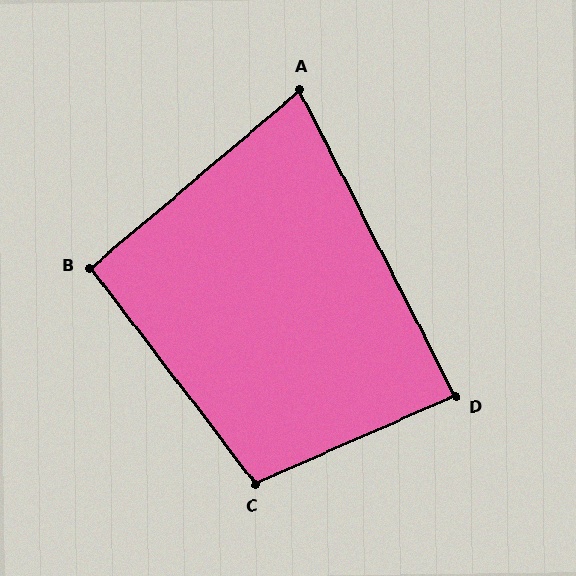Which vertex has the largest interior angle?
C, at approximately 104 degrees.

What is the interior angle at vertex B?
Approximately 93 degrees (approximately right).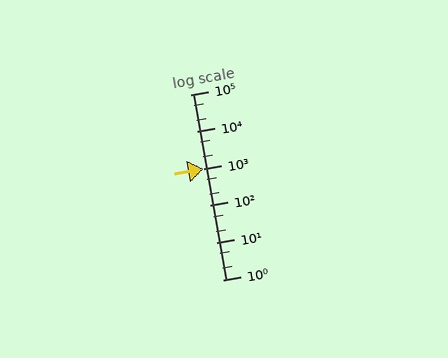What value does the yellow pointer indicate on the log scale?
The pointer indicates approximately 960.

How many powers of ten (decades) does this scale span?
The scale spans 5 decades, from 1 to 100000.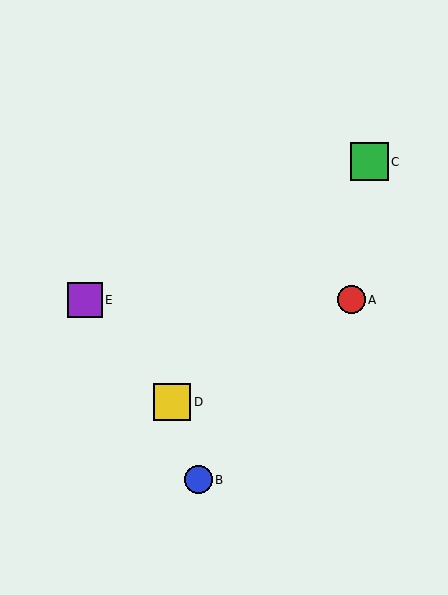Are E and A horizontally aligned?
Yes, both are at y≈300.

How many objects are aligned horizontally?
2 objects (A, E) are aligned horizontally.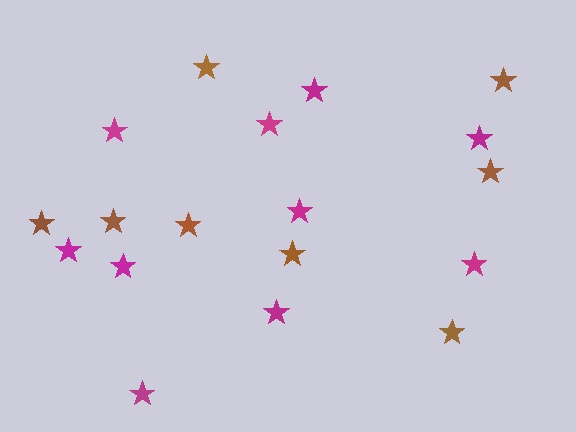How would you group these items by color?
There are 2 groups: one group of magenta stars (10) and one group of brown stars (8).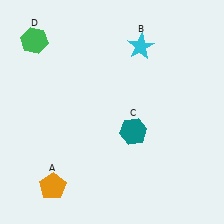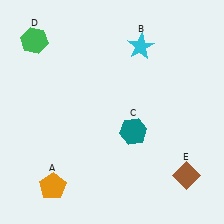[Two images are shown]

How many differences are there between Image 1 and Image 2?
There is 1 difference between the two images.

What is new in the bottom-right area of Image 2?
A brown diamond (E) was added in the bottom-right area of Image 2.